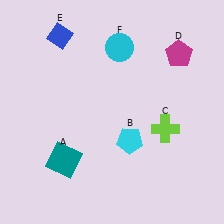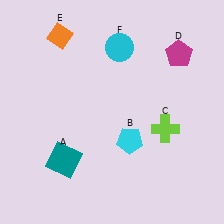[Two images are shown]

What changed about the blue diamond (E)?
In Image 1, E is blue. In Image 2, it changed to orange.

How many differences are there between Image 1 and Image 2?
There is 1 difference between the two images.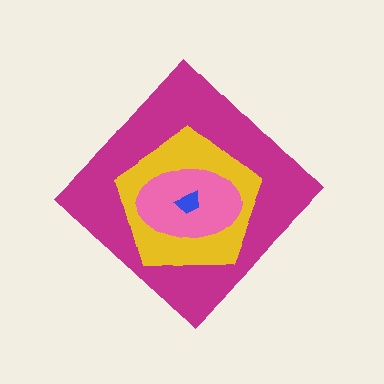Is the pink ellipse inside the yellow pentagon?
Yes.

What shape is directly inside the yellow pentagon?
The pink ellipse.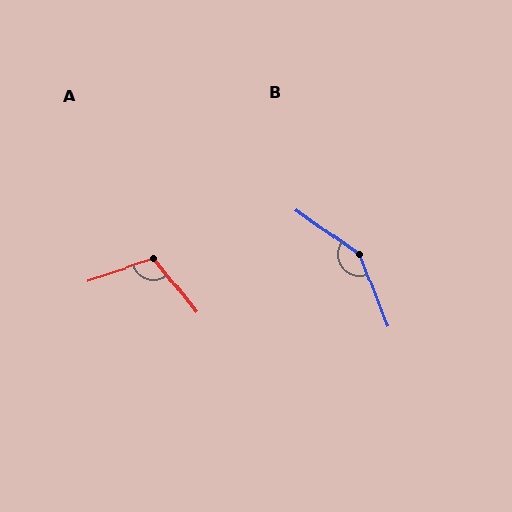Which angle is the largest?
B, at approximately 147 degrees.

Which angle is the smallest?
A, at approximately 109 degrees.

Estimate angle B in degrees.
Approximately 147 degrees.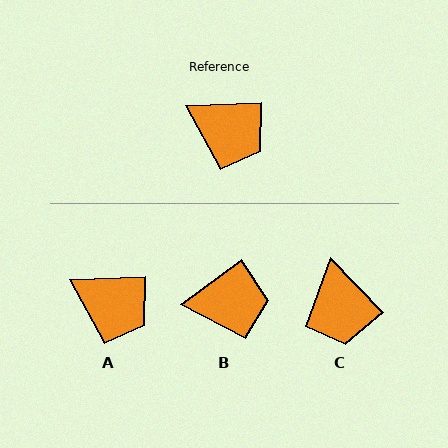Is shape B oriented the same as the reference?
No, it is off by about 34 degrees.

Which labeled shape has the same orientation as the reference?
A.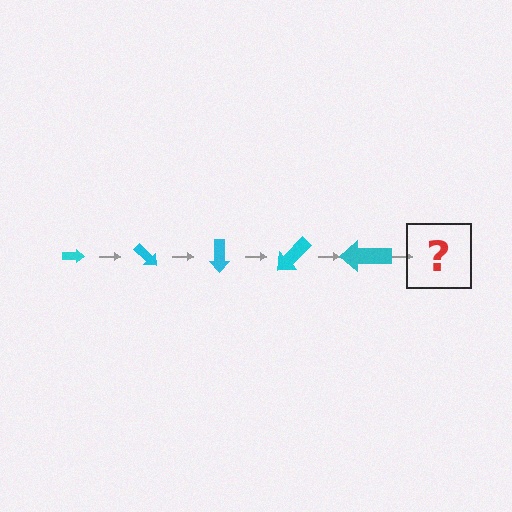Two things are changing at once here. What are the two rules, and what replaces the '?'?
The two rules are that the arrow grows larger each step and it rotates 45 degrees each step. The '?' should be an arrow, larger than the previous one and rotated 225 degrees from the start.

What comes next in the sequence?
The next element should be an arrow, larger than the previous one and rotated 225 degrees from the start.